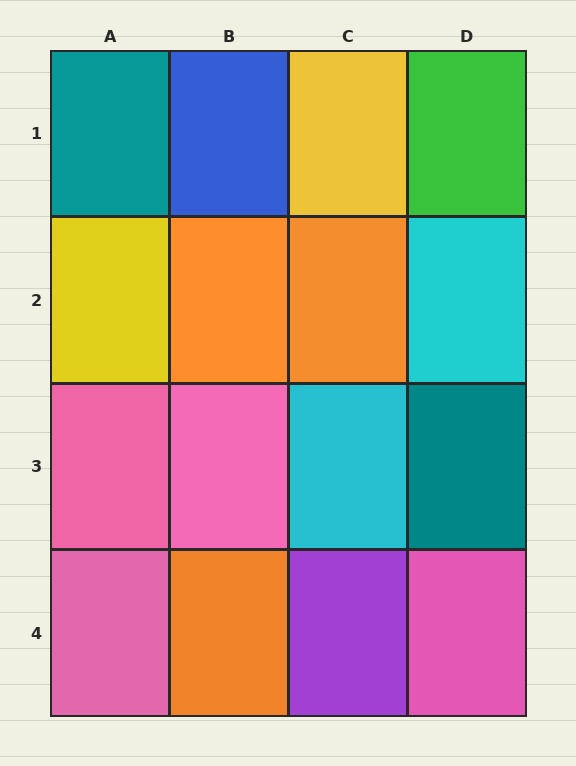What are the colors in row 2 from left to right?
Yellow, orange, orange, cyan.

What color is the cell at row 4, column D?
Pink.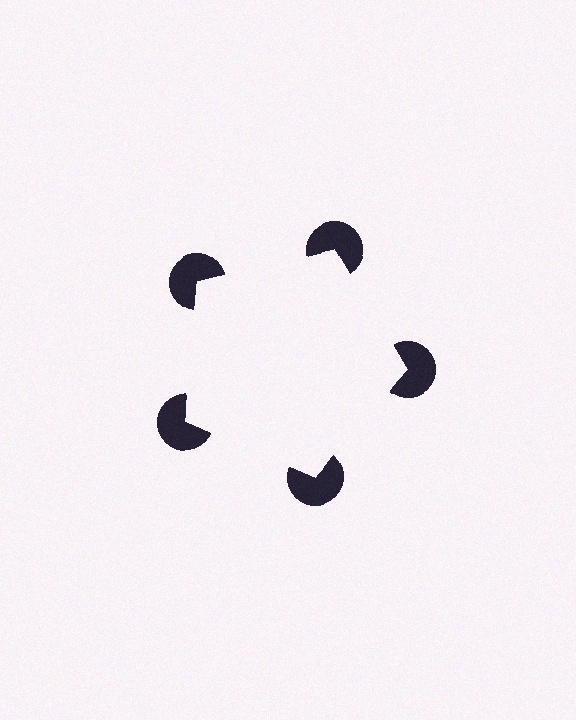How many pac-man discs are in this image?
There are 5 — one at each vertex of the illusory pentagon.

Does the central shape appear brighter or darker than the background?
It typically appears slightly brighter than the background, even though no actual brightness change is drawn.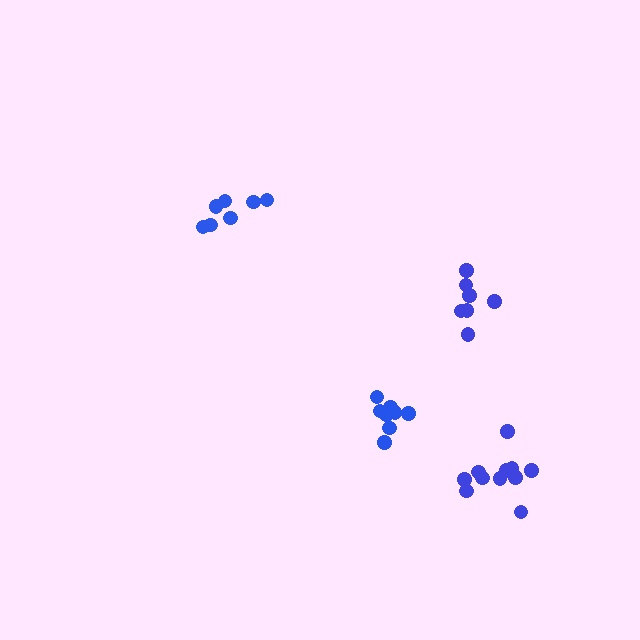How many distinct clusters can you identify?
There are 4 distinct clusters.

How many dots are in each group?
Group 1: 7 dots, Group 2: 7 dots, Group 3: 8 dots, Group 4: 11 dots (33 total).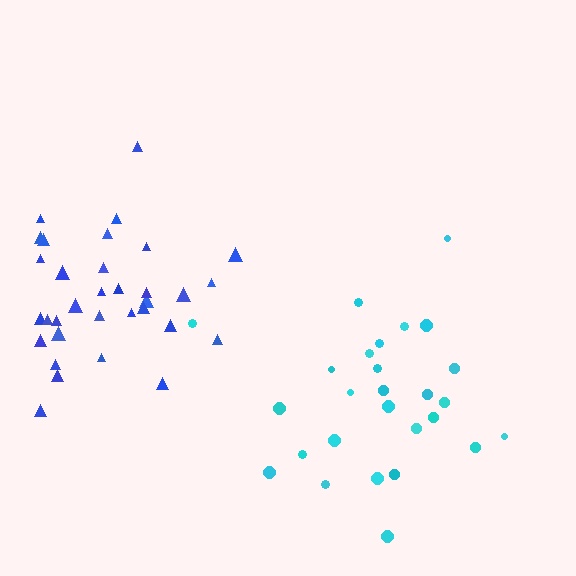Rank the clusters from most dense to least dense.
blue, cyan.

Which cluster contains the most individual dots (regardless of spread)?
Blue (35).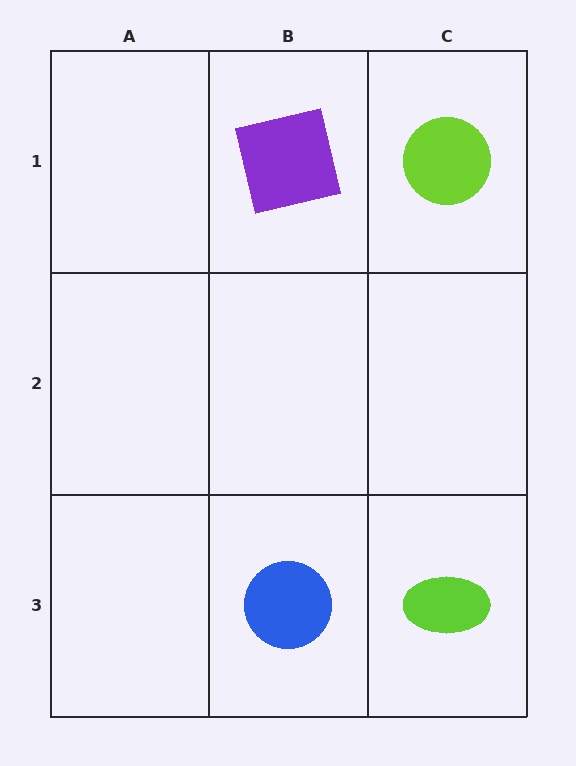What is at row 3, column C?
A lime ellipse.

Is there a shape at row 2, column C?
No, that cell is empty.